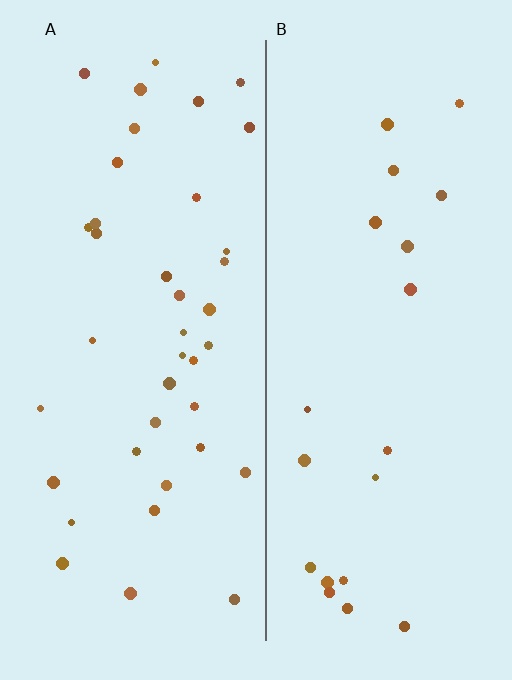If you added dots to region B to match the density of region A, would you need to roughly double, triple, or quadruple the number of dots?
Approximately double.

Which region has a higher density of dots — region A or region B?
A (the left).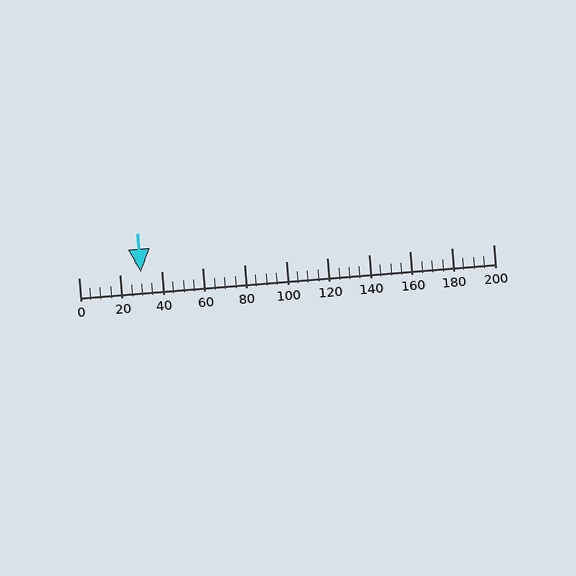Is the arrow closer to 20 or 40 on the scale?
The arrow is closer to 40.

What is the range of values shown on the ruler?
The ruler shows values from 0 to 200.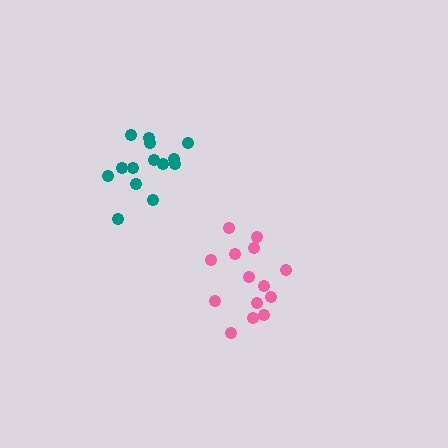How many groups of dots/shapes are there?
There are 2 groups.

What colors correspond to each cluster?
The clusters are colored: pink, teal.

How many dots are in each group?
Group 1: 14 dots, Group 2: 14 dots (28 total).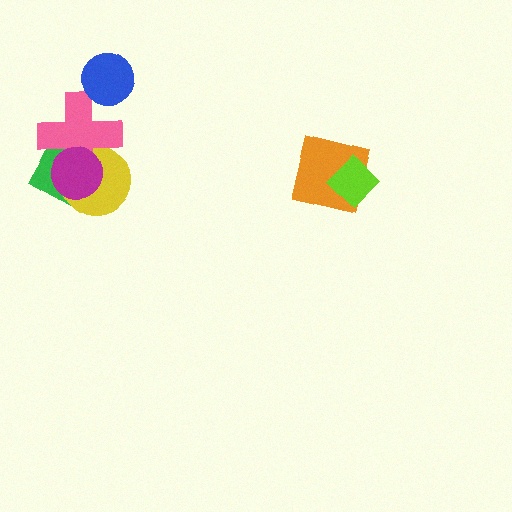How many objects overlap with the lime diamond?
1 object overlaps with the lime diamond.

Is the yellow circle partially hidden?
Yes, it is partially covered by another shape.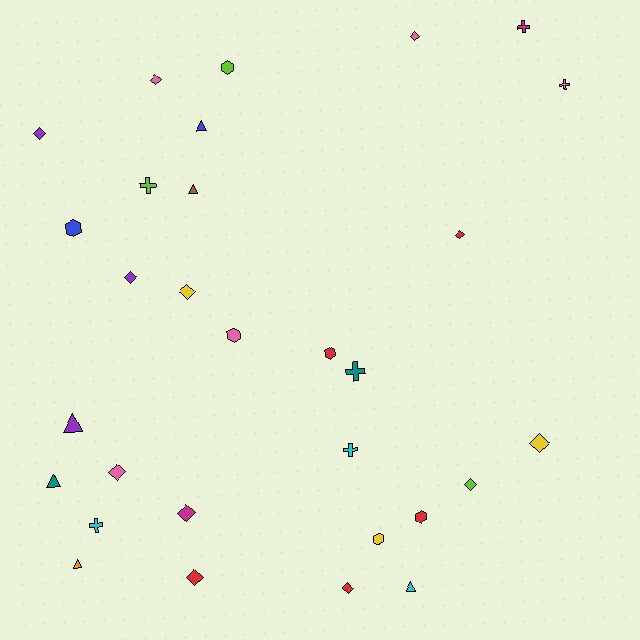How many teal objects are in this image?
There are 2 teal objects.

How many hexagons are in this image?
There are 6 hexagons.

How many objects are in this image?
There are 30 objects.